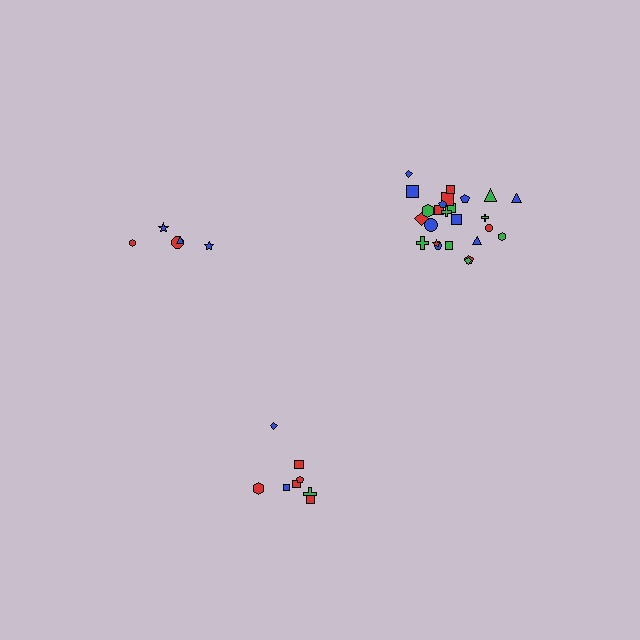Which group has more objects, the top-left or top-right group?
The top-right group.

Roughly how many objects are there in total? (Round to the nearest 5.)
Roughly 40 objects in total.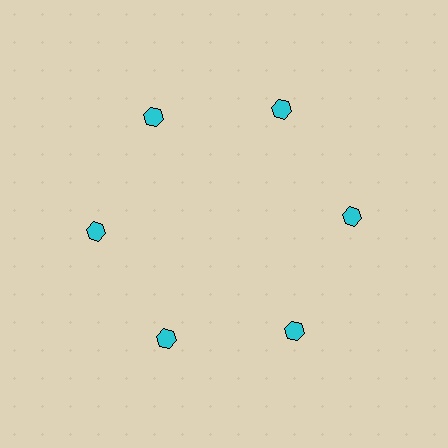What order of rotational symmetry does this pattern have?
This pattern has 6-fold rotational symmetry.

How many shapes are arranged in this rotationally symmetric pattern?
There are 6 shapes, arranged in 6 groups of 1.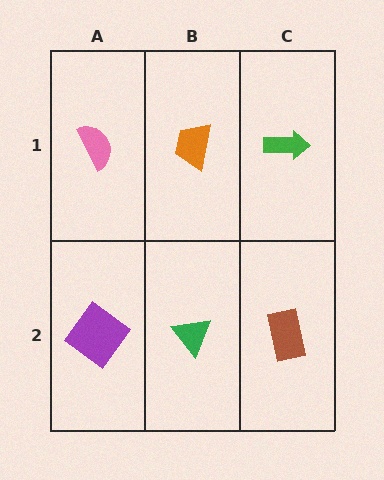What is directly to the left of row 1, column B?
A pink semicircle.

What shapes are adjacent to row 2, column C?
A green arrow (row 1, column C), a green triangle (row 2, column B).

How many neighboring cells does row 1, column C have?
2.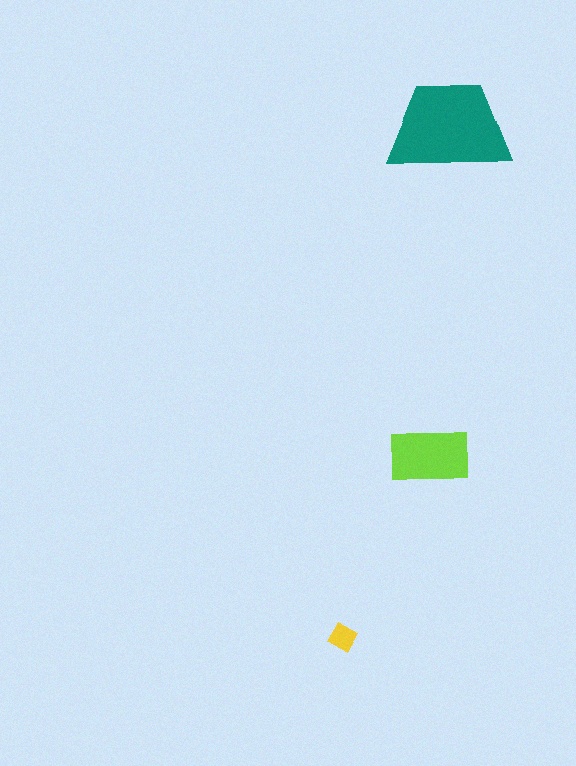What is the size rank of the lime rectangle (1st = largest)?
2nd.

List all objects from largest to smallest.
The teal trapezoid, the lime rectangle, the yellow diamond.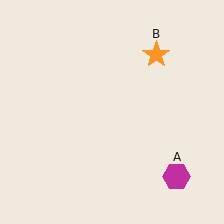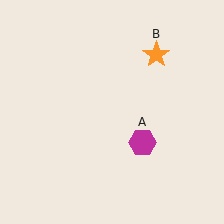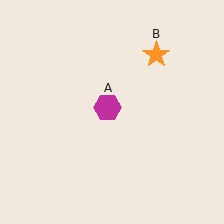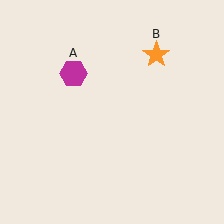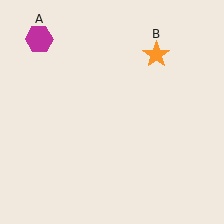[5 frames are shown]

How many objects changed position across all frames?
1 object changed position: magenta hexagon (object A).